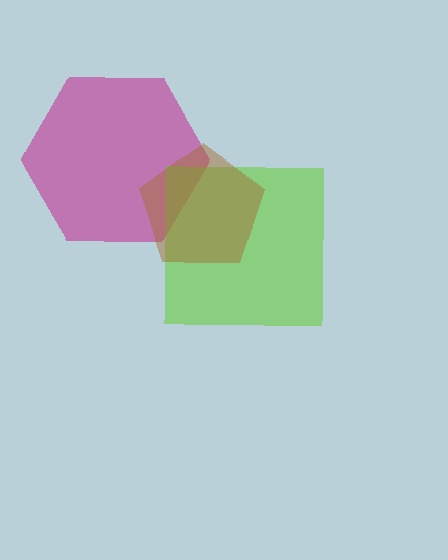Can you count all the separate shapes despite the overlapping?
Yes, there are 3 separate shapes.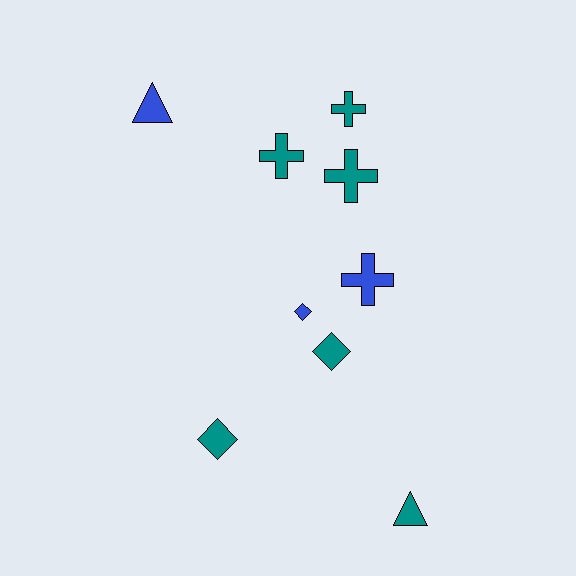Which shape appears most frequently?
Cross, with 4 objects.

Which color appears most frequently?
Teal, with 6 objects.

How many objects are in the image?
There are 9 objects.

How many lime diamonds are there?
There are no lime diamonds.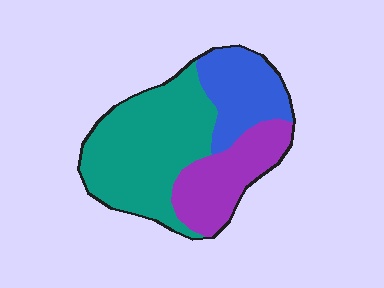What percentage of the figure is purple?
Purple takes up between a quarter and a half of the figure.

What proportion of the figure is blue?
Blue takes up between a sixth and a third of the figure.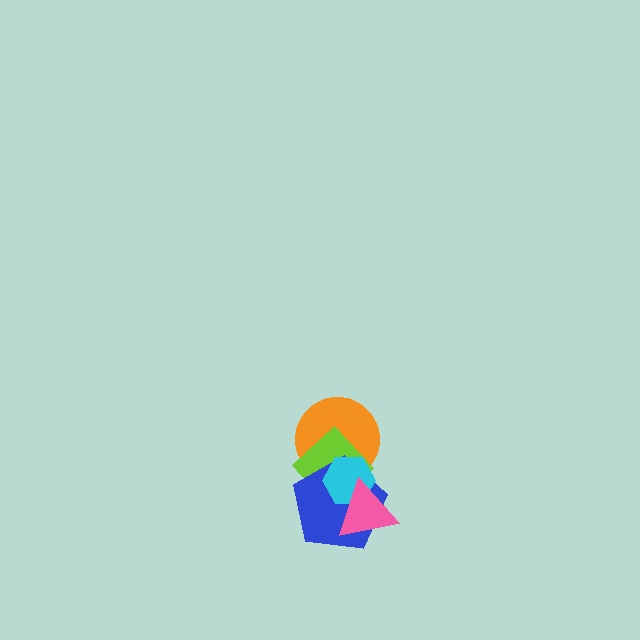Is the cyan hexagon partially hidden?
Yes, it is partially covered by another shape.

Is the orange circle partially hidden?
Yes, it is partially covered by another shape.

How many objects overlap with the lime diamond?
4 objects overlap with the lime diamond.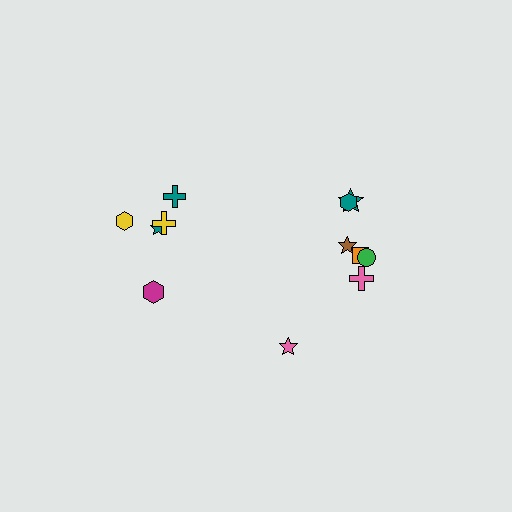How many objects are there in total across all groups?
There are 12 objects.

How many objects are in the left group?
There are 5 objects.